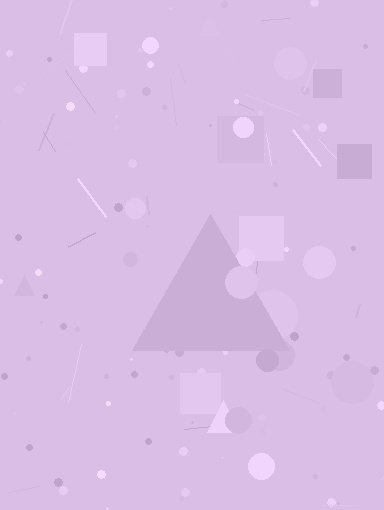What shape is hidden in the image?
A triangle is hidden in the image.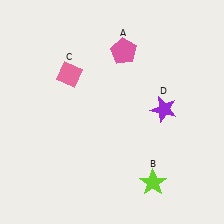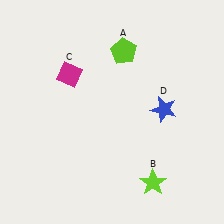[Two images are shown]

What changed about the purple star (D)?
In Image 1, D is purple. In Image 2, it changed to blue.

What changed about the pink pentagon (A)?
In Image 1, A is pink. In Image 2, it changed to lime.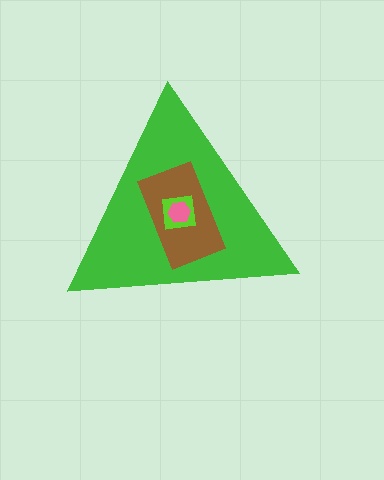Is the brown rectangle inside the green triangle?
Yes.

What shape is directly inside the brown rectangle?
The lime square.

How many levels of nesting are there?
4.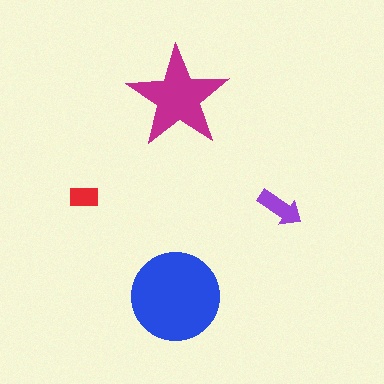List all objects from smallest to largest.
The red rectangle, the purple arrow, the magenta star, the blue circle.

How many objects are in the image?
There are 4 objects in the image.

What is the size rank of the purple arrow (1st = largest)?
3rd.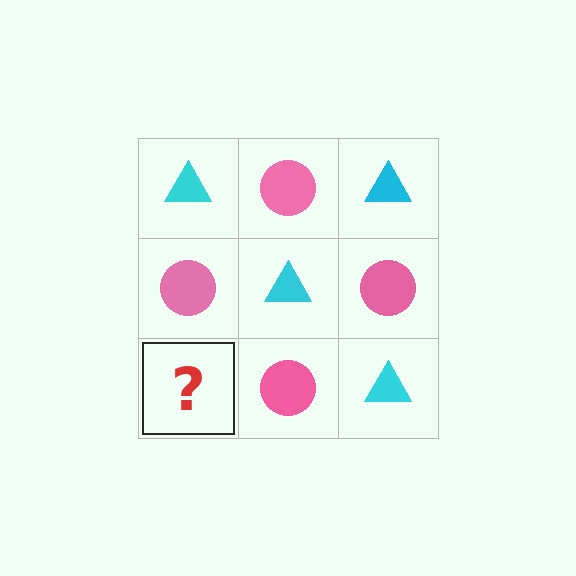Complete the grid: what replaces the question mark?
The question mark should be replaced with a cyan triangle.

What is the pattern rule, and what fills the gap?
The rule is that it alternates cyan triangle and pink circle in a checkerboard pattern. The gap should be filled with a cyan triangle.